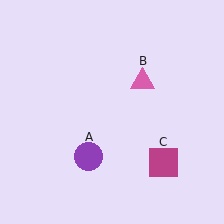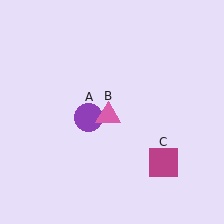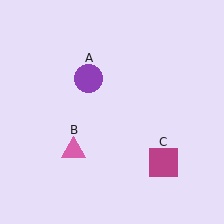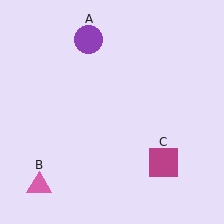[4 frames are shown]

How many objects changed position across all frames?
2 objects changed position: purple circle (object A), pink triangle (object B).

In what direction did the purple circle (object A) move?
The purple circle (object A) moved up.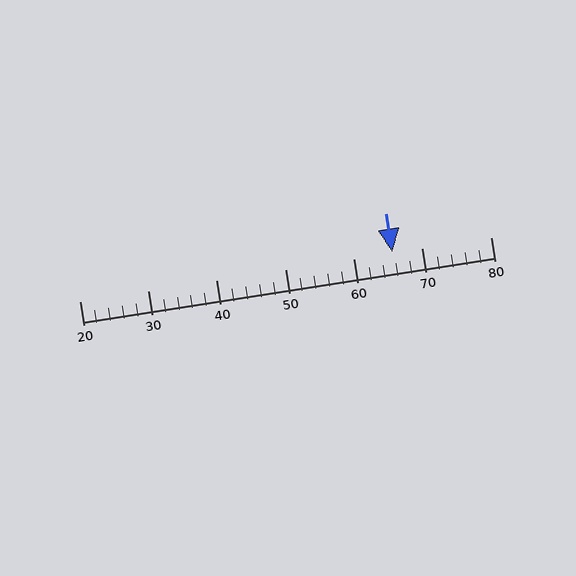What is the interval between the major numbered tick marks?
The major tick marks are spaced 10 units apart.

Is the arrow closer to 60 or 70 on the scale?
The arrow is closer to 70.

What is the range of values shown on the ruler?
The ruler shows values from 20 to 80.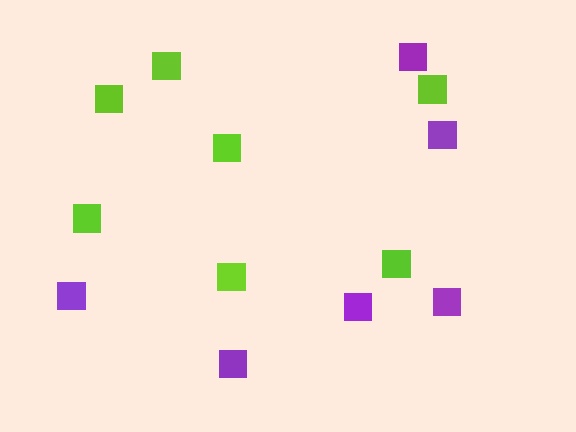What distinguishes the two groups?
There are 2 groups: one group of lime squares (7) and one group of purple squares (6).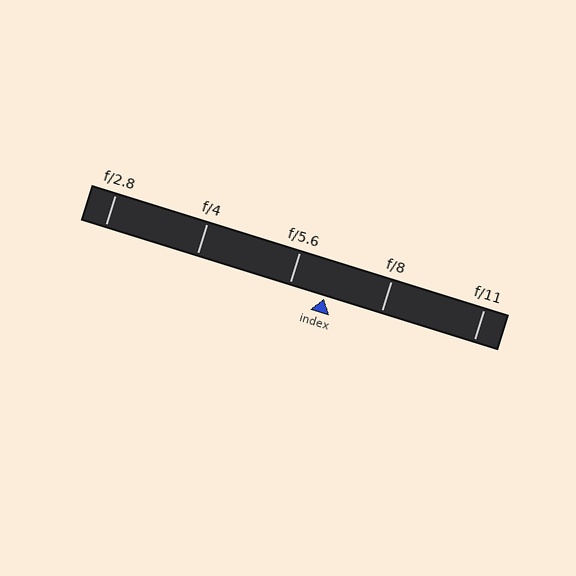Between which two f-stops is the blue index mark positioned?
The index mark is between f/5.6 and f/8.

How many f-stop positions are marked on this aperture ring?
There are 5 f-stop positions marked.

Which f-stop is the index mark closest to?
The index mark is closest to f/5.6.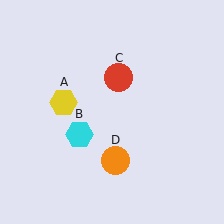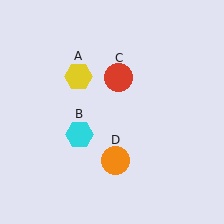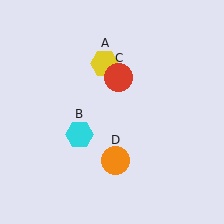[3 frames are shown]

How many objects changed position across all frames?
1 object changed position: yellow hexagon (object A).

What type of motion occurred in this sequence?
The yellow hexagon (object A) rotated clockwise around the center of the scene.